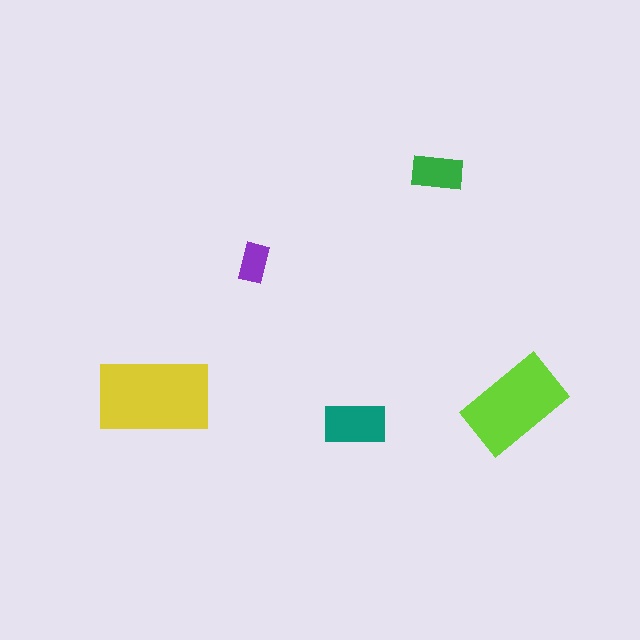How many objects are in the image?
There are 5 objects in the image.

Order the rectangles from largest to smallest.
the yellow one, the lime one, the teal one, the green one, the purple one.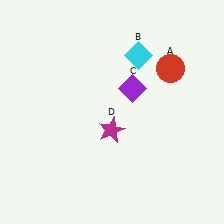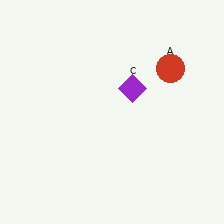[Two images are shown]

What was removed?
The cyan diamond (B), the magenta star (D) were removed in Image 2.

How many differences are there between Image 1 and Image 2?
There are 2 differences between the two images.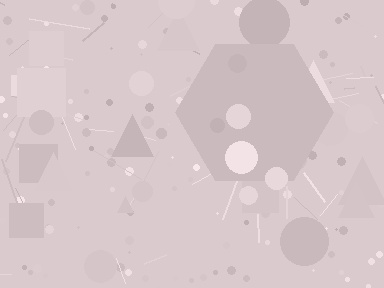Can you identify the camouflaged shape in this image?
The camouflaged shape is a hexagon.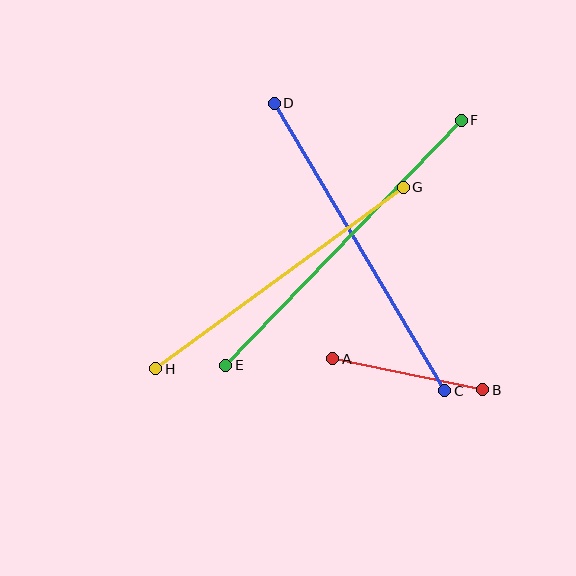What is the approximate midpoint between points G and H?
The midpoint is at approximately (279, 278) pixels.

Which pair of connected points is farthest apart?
Points E and F are farthest apart.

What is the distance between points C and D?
The distance is approximately 335 pixels.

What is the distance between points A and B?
The distance is approximately 153 pixels.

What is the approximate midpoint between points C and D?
The midpoint is at approximately (359, 247) pixels.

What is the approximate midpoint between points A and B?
The midpoint is at approximately (408, 374) pixels.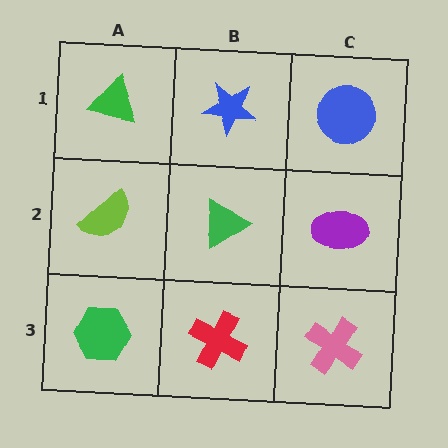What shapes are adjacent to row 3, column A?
A lime semicircle (row 2, column A), a red cross (row 3, column B).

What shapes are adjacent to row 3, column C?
A purple ellipse (row 2, column C), a red cross (row 3, column B).